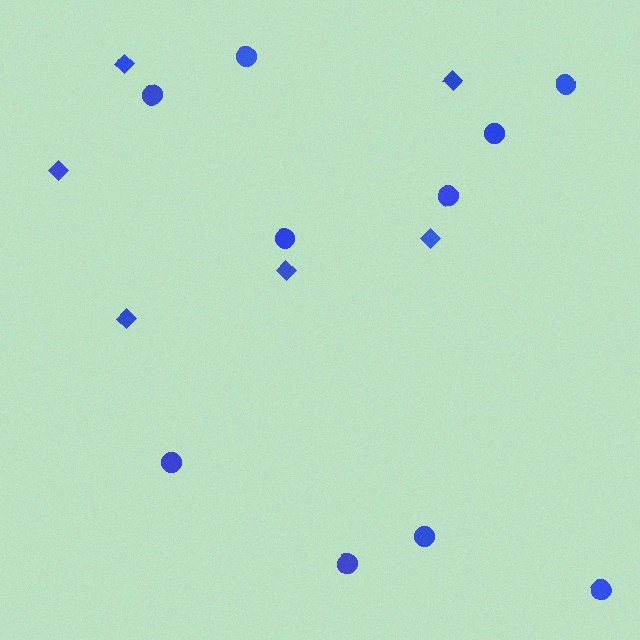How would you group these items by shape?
There are 2 groups: one group of circles (10) and one group of diamonds (6).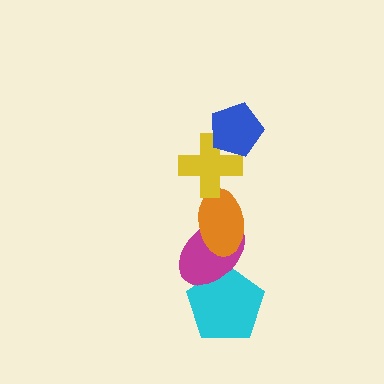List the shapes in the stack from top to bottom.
From top to bottom: the blue pentagon, the yellow cross, the orange ellipse, the magenta ellipse, the cyan pentagon.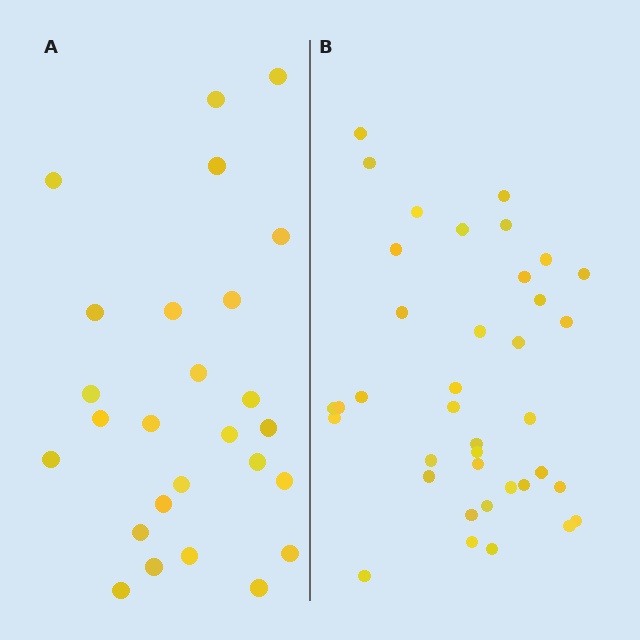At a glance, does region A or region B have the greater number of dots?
Region B (the right region) has more dots.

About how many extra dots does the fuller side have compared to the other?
Region B has roughly 12 or so more dots than region A.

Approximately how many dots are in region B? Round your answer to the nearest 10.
About 40 dots. (The exact count is 38, which rounds to 40.)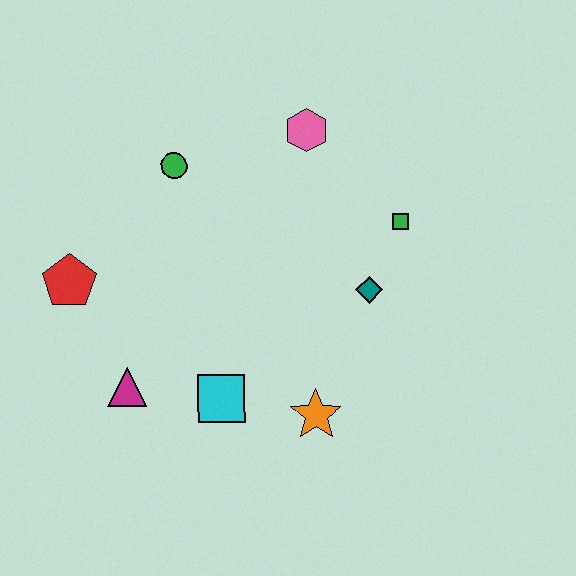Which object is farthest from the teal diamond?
The red pentagon is farthest from the teal diamond.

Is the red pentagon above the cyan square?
Yes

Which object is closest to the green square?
The teal diamond is closest to the green square.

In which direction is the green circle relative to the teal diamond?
The green circle is to the left of the teal diamond.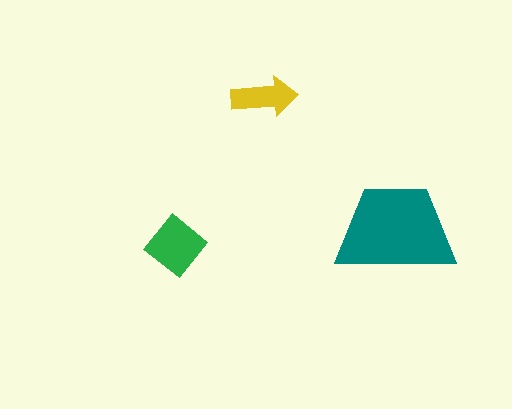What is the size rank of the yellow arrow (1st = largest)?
3rd.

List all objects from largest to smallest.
The teal trapezoid, the green diamond, the yellow arrow.